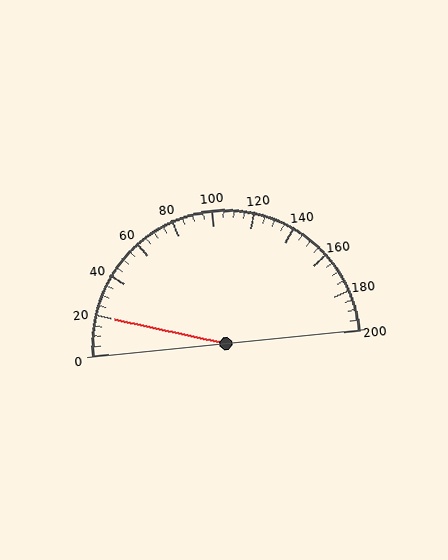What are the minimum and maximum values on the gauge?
The gauge ranges from 0 to 200.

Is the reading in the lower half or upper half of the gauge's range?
The reading is in the lower half of the range (0 to 200).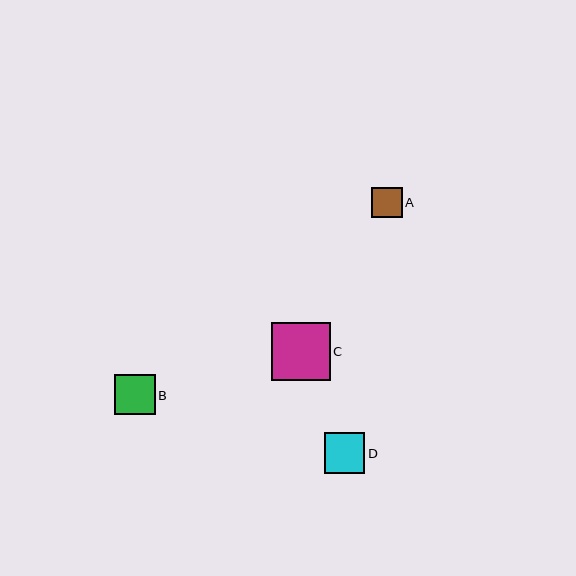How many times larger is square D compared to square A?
Square D is approximately 1.3 times the size of square A.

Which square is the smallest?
Square A is the smallest with a size of approximately 31 pixels.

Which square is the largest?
Square C is the largest with a size of approximately 58 pixels.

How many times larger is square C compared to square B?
Square C is approximately 1.4 times the size of square B.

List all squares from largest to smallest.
From largest to smallest: C, D, B, A.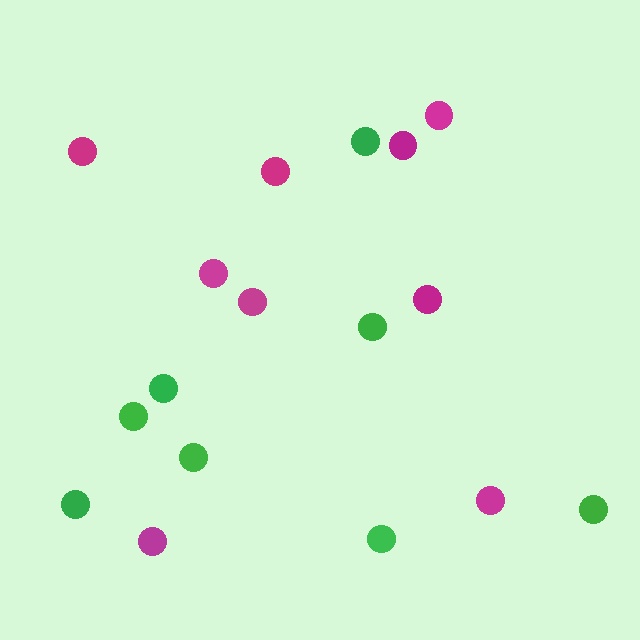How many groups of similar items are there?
There are 2 groups: one group of magenta circles (9) and one group of green circles (8).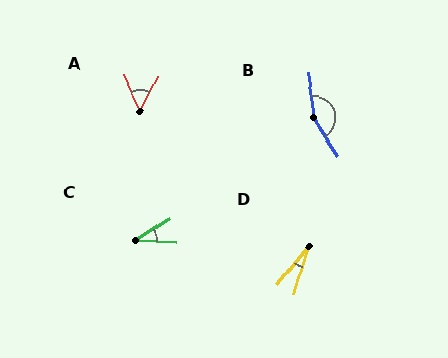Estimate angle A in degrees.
Approximately 51 degrees.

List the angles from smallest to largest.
D (22°), C (34°), A (51°), B (154°).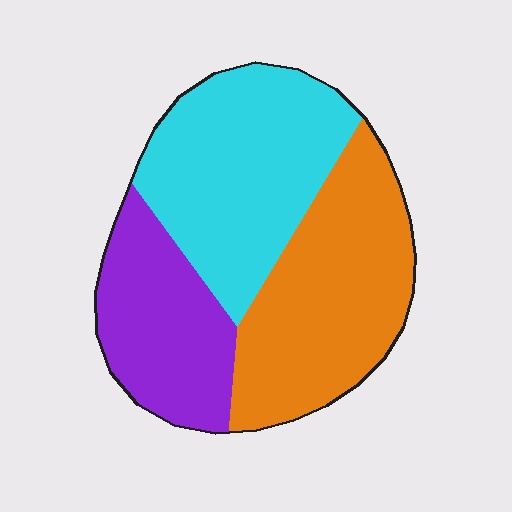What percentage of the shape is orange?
Orange covers around 35% of the shape.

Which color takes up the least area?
Purple, at roughly 25%.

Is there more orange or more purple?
Orange.